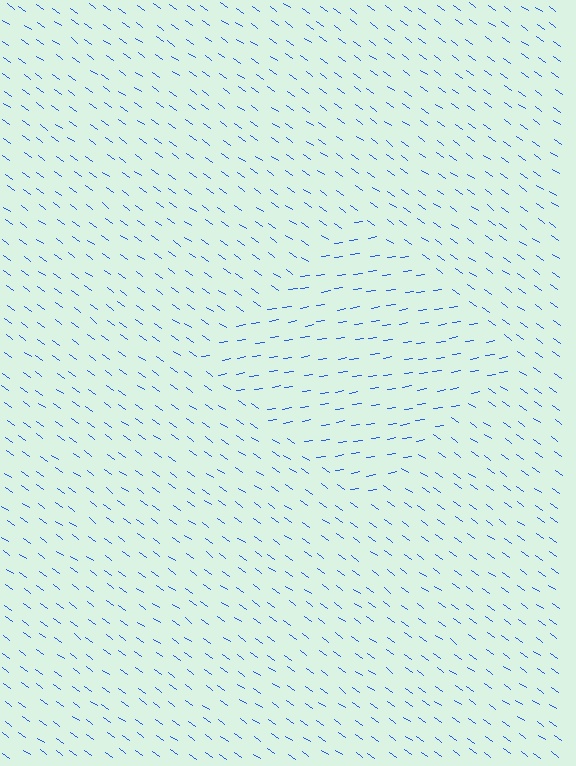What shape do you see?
I see a diamond.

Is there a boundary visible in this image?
Yes, there is a texture boundary formed by a change in line orientation.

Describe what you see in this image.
The image is filled with small blue line segments. A diamond region in the image has lines oriented differently from the surrounding lines, creating a visible texture boundary.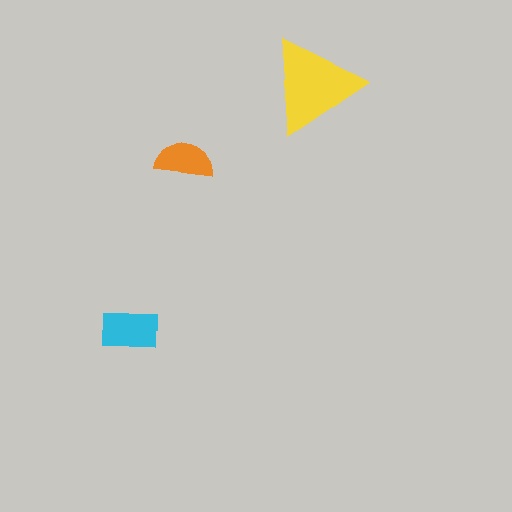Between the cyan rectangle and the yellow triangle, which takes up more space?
The yellow triangle.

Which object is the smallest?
The orange semicircle.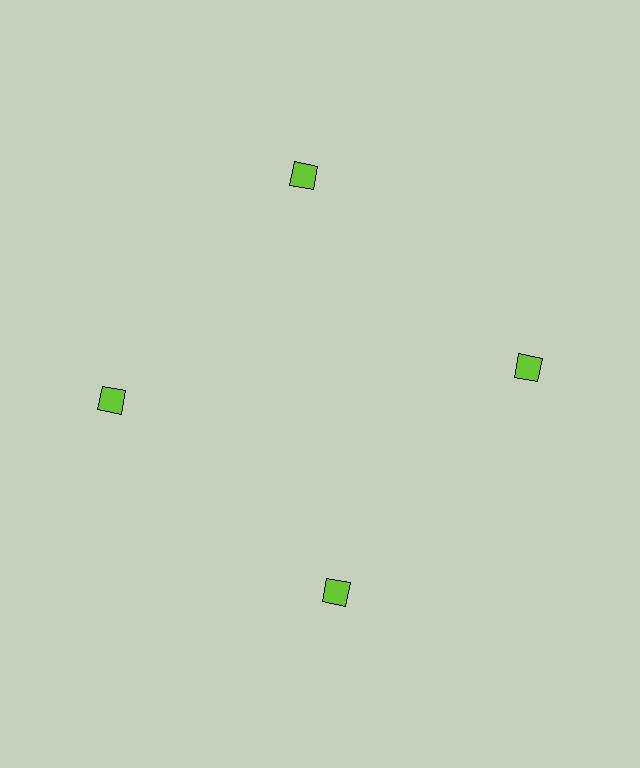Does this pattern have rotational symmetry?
Yes, this pattern has 4-fold rotational symmetry. It looks the same after rotating 90 degrees around the center.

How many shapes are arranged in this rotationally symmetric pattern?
There are 4 shapes, arranged in 4 groups of 1.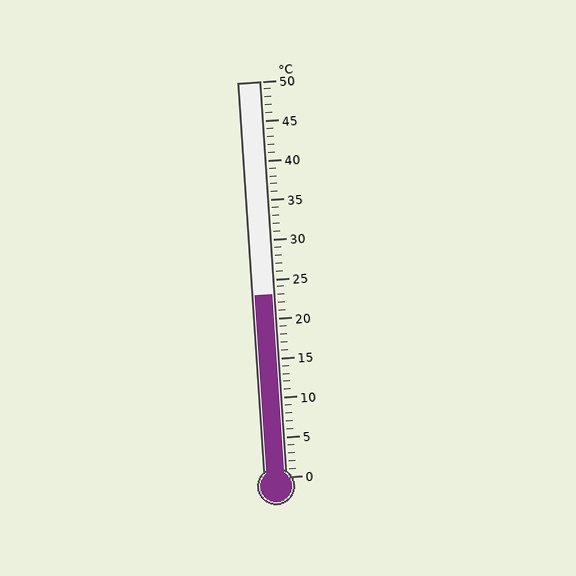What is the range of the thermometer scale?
The thermometer scale ranges from 0°C to 50°C.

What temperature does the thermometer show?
The thermometer shows approximately 23°C.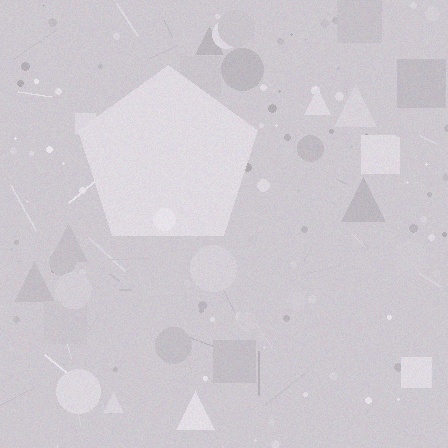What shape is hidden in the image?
A pentagon is hidden in the image.